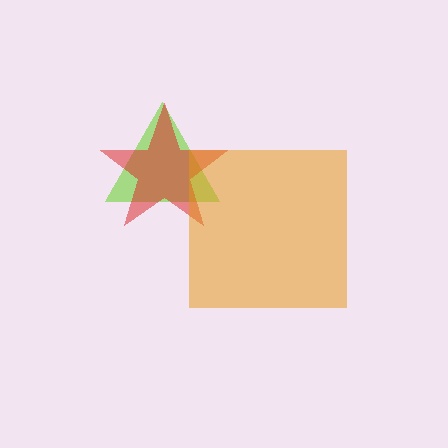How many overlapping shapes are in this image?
There are 3 overlapping shapes in the image.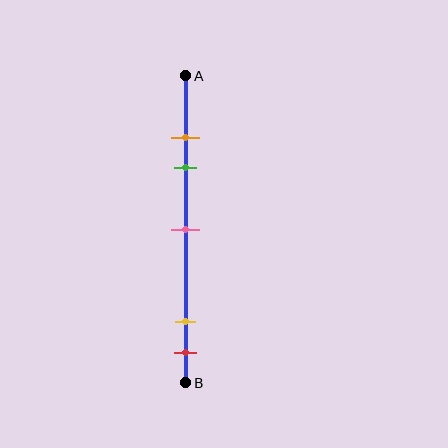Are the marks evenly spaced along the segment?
No, the marks are not evenly spaced.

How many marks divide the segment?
There are 5 marks dividing the segment.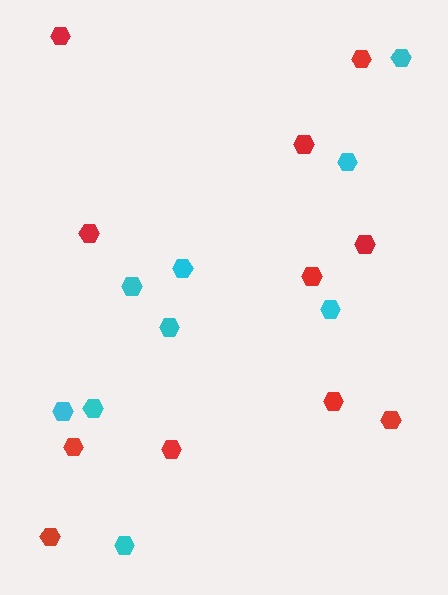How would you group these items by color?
There are 2 groups: one group of red hexagons (11) and one group of cyan hexagons (9).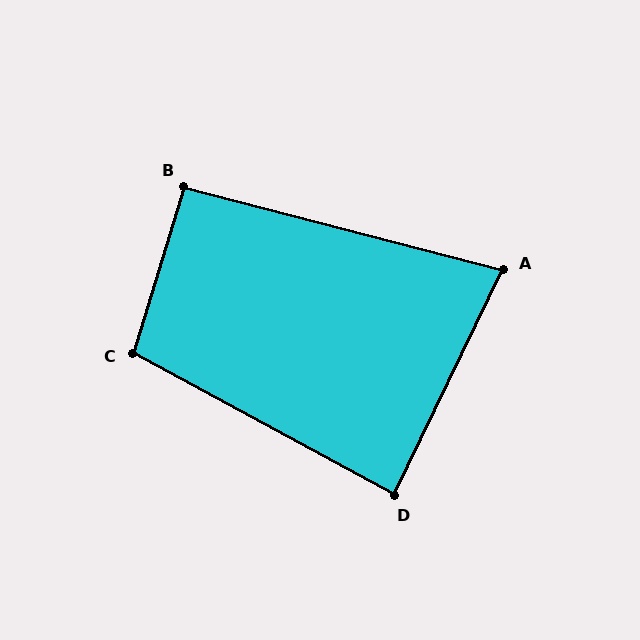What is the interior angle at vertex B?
Approximately 93 degrees (approximately right).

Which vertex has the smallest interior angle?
A, at approximately 79 degrees.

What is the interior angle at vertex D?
Approximately 87 degrees (approximately right).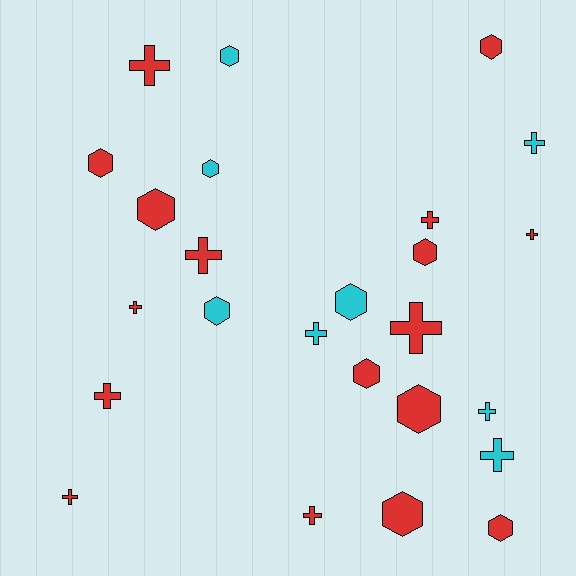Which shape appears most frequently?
Cross, with 13 objects.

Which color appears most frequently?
Red, with 17 objects.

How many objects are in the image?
There are 25 objects.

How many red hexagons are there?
There are 8 red hexagons.